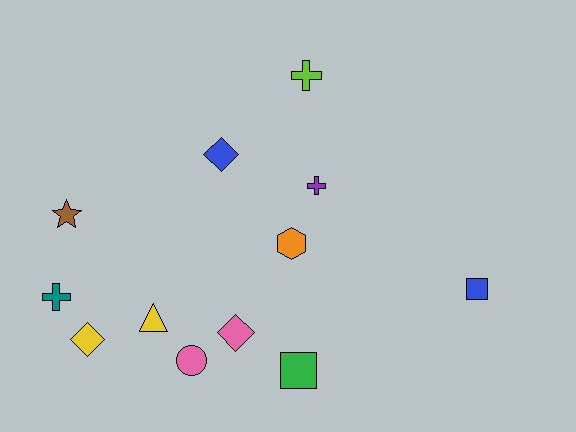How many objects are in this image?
There are 12 objects.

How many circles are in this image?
There is 1 circle.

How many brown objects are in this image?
There is 1 brown object.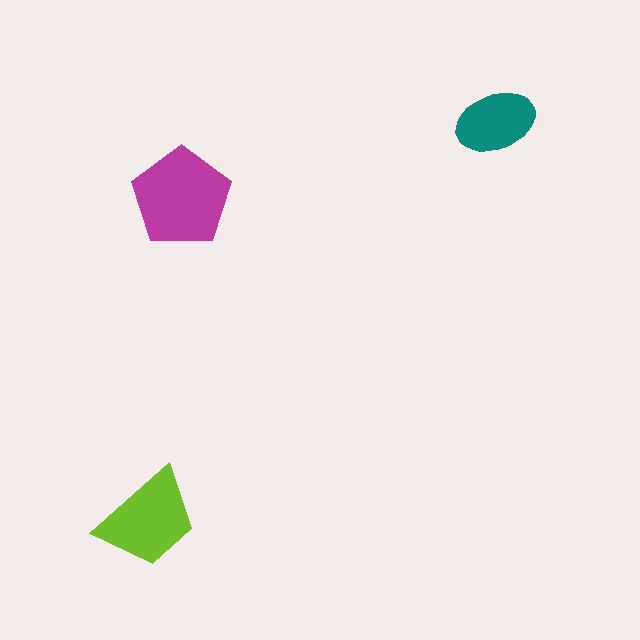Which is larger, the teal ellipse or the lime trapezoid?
The lime trapezoid.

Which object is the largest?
The magenta pentagon.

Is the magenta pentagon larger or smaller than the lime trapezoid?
Larger.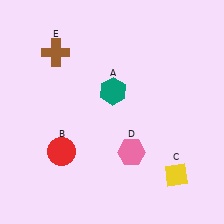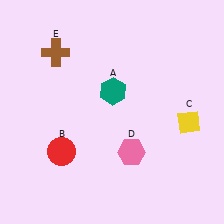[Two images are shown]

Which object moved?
The yellow diamond (C) moved up.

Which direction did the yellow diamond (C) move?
The yellow diamond (C) moved up.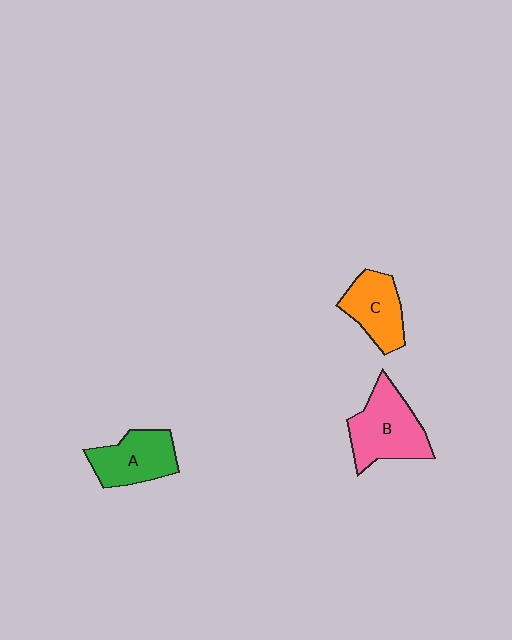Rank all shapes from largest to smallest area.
From largest to smallest: B (pink), A (green), C (orange).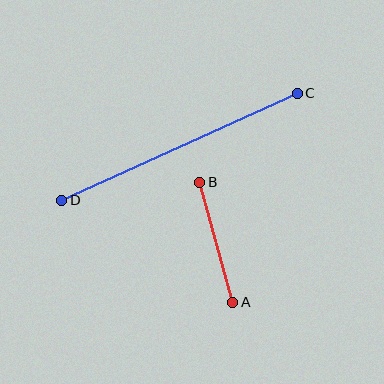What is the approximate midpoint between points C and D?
The midpoint is at approximately (179, 147) pixels.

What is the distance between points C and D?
The distance is approximately 259 pixels.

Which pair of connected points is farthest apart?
Points C and D are farthest apart.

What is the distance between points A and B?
The distance is approximately 124 pixels.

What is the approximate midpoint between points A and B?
The midpoint is at approximately (216, 242) pixels.